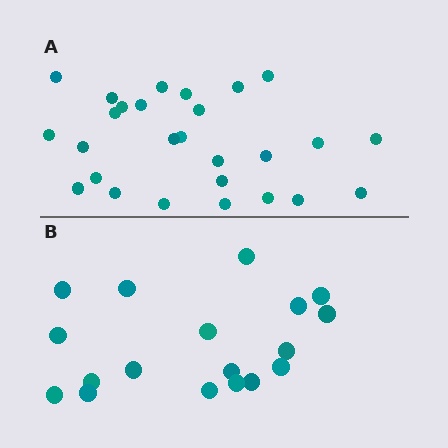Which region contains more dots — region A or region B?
Region A (the top region) has more dots.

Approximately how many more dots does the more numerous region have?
Region A has roughly 8 or so more dots than region B.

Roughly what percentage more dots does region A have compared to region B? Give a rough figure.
About 50% more.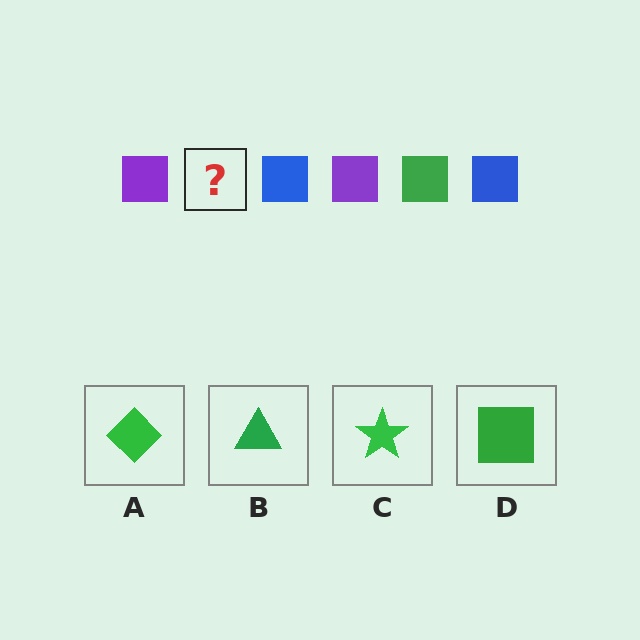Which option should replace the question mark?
Option D.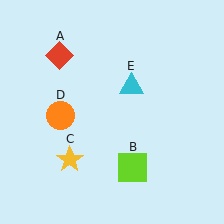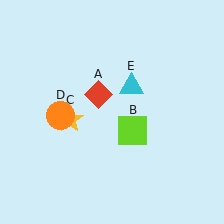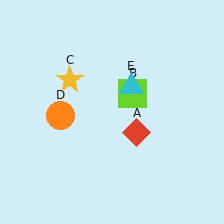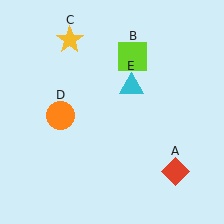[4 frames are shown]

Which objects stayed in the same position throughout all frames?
Orange circle (object D) and cyan triangle (object E) remained stationary.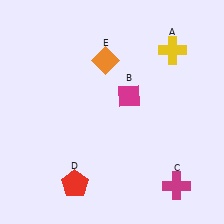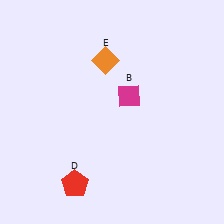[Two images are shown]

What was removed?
The magenta cross (C), the yellow cross (A) were removed in Image 2.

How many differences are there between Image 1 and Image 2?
There are 2 differences between the two images.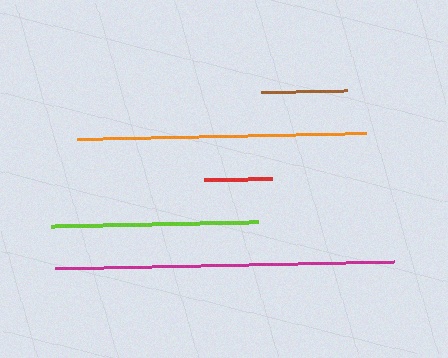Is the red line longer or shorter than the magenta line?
The magenta line is longer than the red line.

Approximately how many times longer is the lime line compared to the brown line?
The lime line is approximately 2.4 times the length of the brown line.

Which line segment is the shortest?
The red line is the shortest at approximately 68 pixels.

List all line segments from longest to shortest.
From longest to shortest: magenta, orange, lime, brown, red.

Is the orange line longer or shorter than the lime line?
The orange line is longer than the lime line.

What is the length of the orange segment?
The orange segment is approximately 288 pixels long.